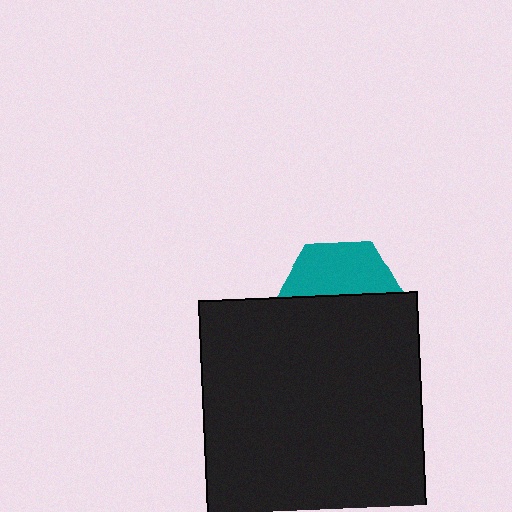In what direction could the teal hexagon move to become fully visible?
The teal hexagon could move up. That would shift it out from behind the black square entirely.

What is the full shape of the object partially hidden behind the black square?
The partially hidden object is a teal hexagon.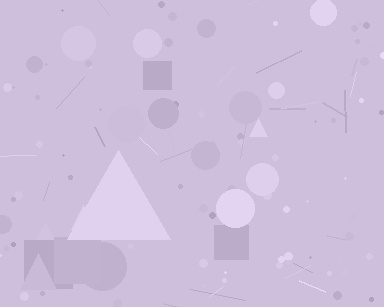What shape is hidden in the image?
A triangle is hidden in the image.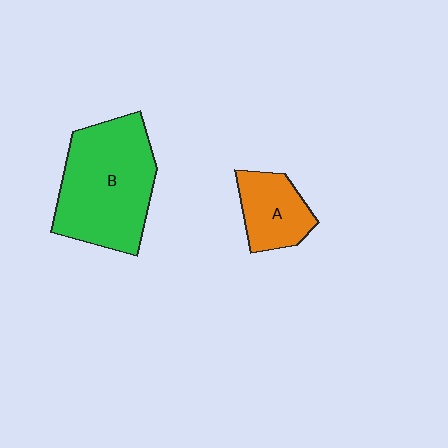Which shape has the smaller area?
Shape A (orange).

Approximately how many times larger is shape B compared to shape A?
Approximately 2.3 times.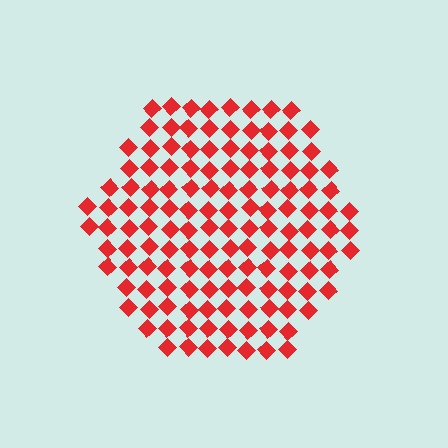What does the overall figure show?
The overall figure shows a hexagon.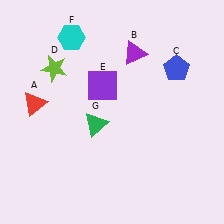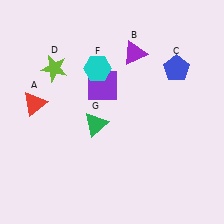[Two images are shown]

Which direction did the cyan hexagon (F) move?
The cyan hexagon (F) moved down.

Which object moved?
The cyan hexagon (F) moved down.